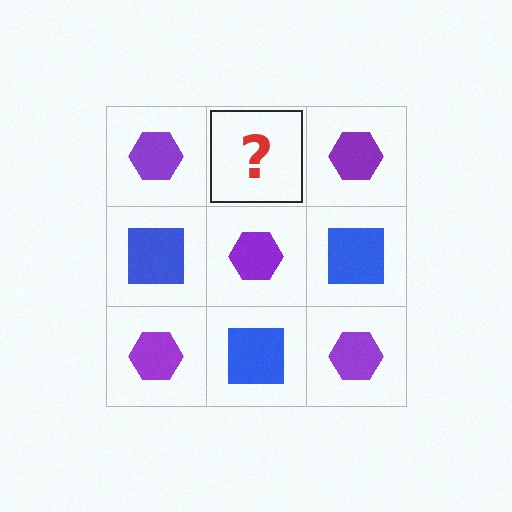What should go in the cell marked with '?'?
The missing cell should contain a blue square.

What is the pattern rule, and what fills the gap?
The rule is that it alternates purple hexagon and blue square in a checkerboard pattern. The gap should be filled with a blue square.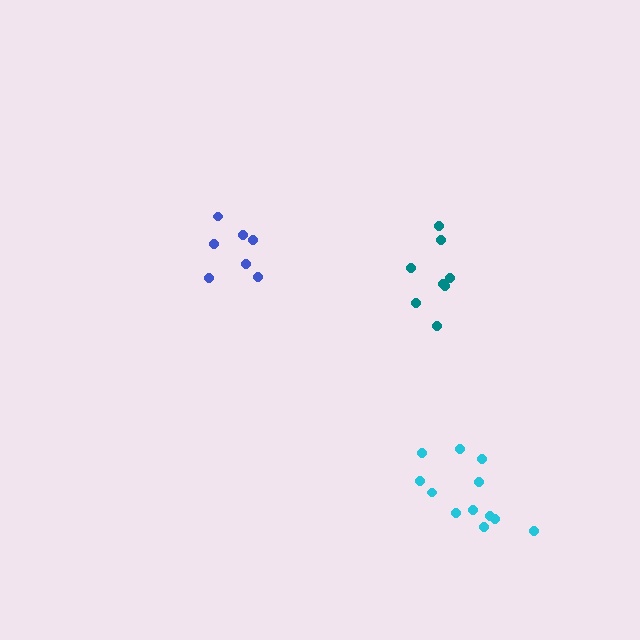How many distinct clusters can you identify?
There are 3 distinct clusters.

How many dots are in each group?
Group 1: 12 dots, Group 2: 8 dots, Group 3: 7 dots (27 total).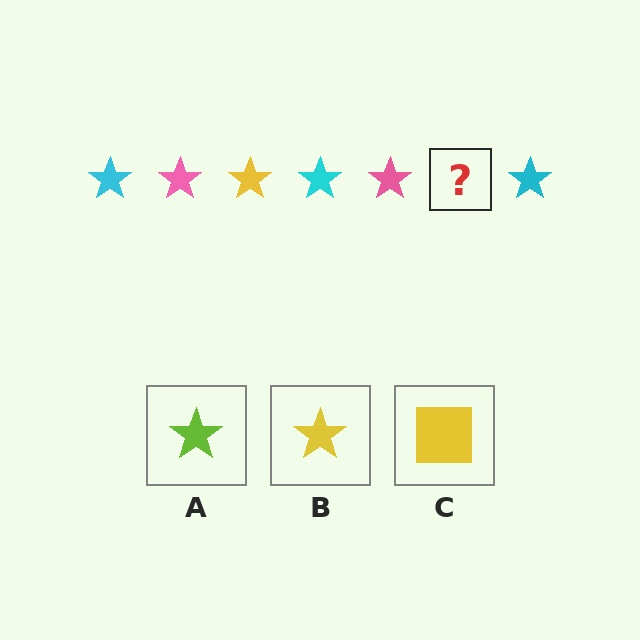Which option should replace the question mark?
Option B.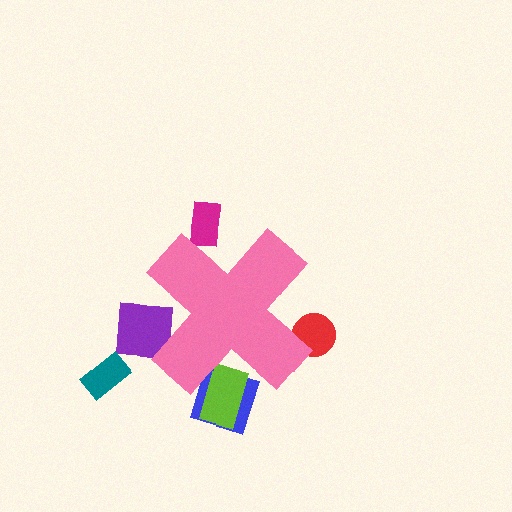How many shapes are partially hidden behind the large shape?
5 shapes are partially hidden.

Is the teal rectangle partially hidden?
No, the teal rectangle is fully visible.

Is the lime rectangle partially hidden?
Yes, the lime rectangle is partially hidden behind the pink cross.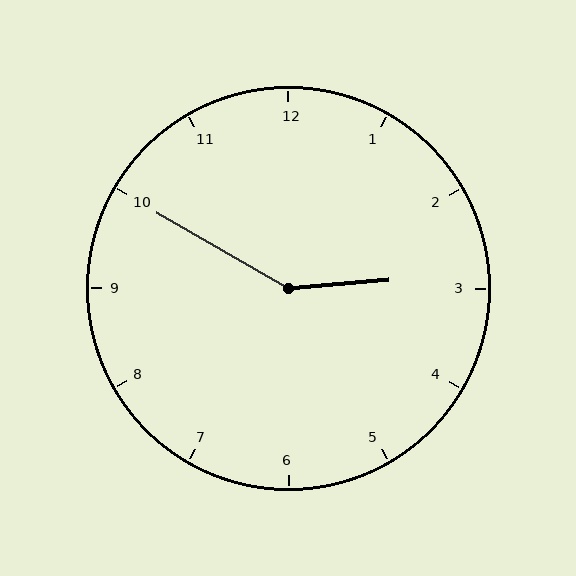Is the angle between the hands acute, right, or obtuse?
It is obtuse.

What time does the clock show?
2:50.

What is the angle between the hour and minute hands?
Approximately 145 degrees.